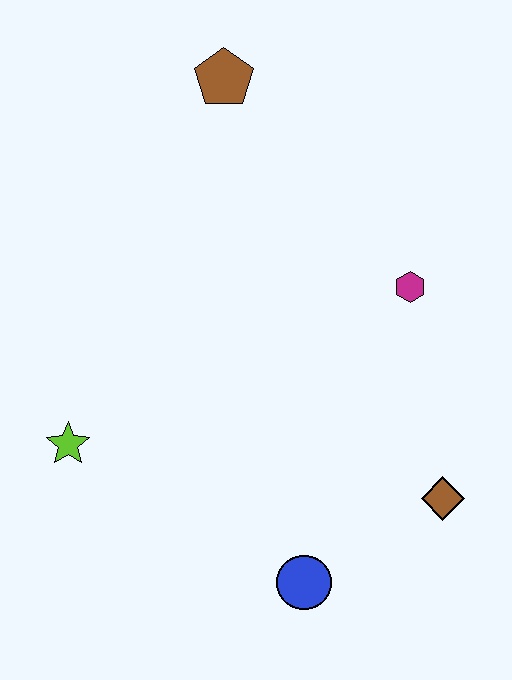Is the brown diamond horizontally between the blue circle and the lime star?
No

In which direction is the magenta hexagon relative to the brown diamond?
The magenta hexagon is above the brown diamond.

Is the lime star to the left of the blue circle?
Yes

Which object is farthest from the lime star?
The brown pentagon is farthest from the lime star.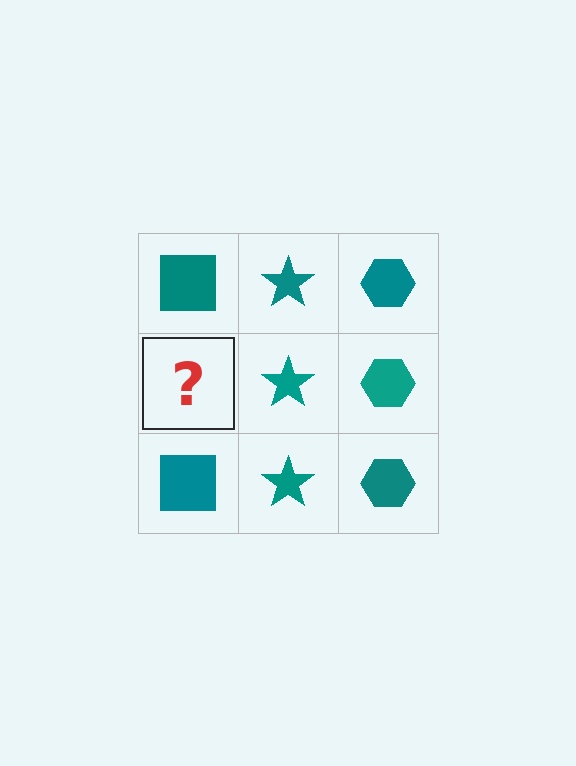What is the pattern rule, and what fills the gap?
The rule is that each column has a consistent shape. The gap should be filled with a teal square.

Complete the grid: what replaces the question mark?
The question mark should be replaced with a teal square.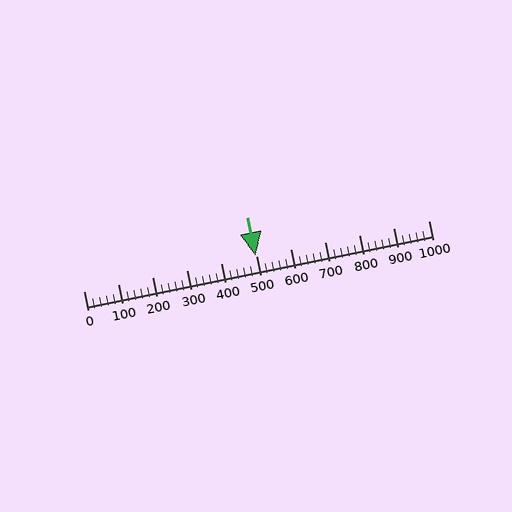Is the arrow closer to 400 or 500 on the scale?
The arrow is closer to 500.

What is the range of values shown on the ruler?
The ruler shows values from 0 to 1000.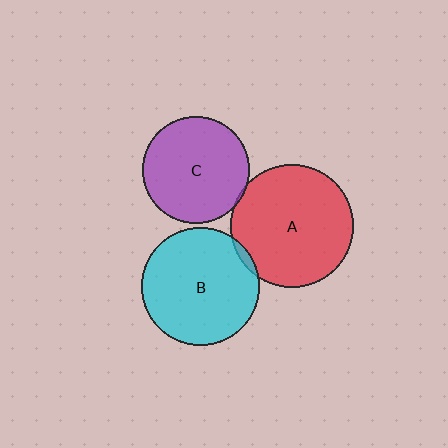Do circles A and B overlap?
Yes.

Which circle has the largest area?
Circle A (red).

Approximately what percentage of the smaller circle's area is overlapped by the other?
Approximately 5%.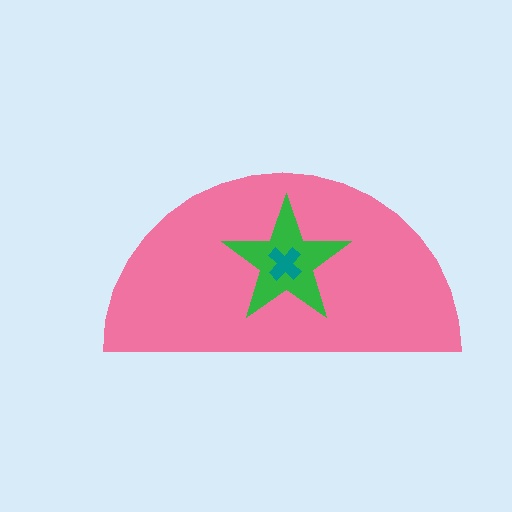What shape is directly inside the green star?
The teal cross.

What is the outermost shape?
The pink semicircle.